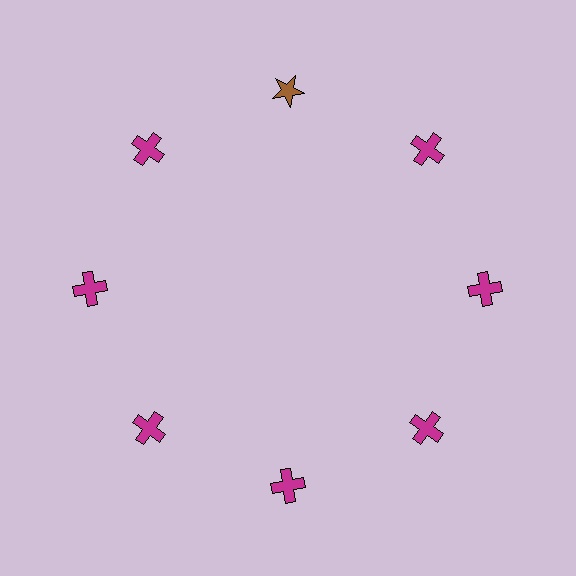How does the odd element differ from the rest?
It differs in both color (brown instead of magenta) and shape (star instead of cross).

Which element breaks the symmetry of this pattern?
The brown star at roughly the 12 o'clock position breaks the symmetry. All other shapes are magenta crosses.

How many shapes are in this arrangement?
There are 8 shapes arranged in a ring pattern.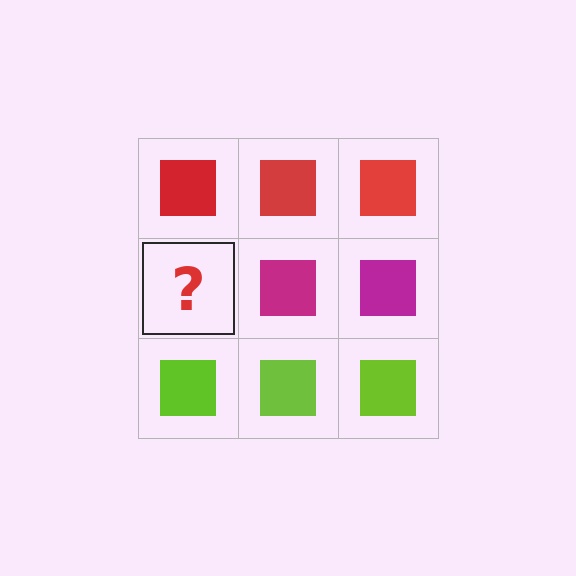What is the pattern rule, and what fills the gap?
The rule is that each row has a consistent color. The gap should be filled with a magenta square.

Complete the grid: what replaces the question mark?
The question mark should be replaced with a magenta square.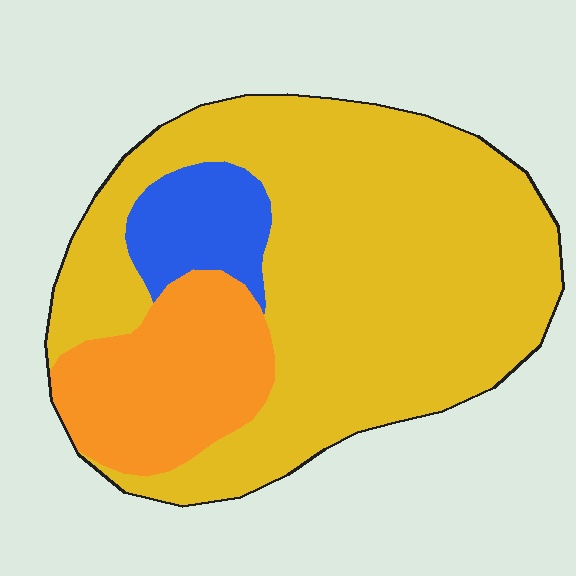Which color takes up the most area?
Yellow, at roughly 70%.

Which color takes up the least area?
Blue, at roughly 10%.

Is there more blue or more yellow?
Yellow.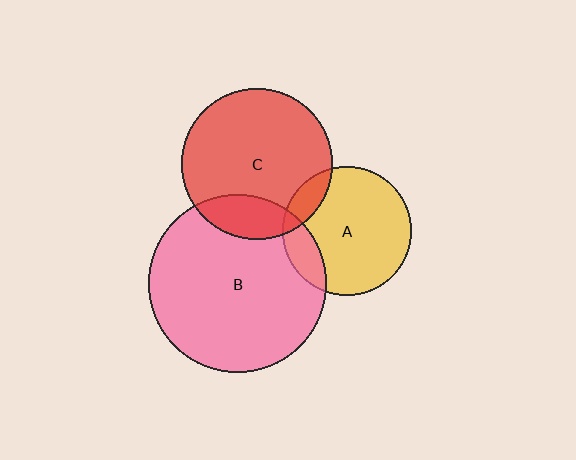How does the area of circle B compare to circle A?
Approximately 1.9 times.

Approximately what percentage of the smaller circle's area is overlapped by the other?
Approximately 10%.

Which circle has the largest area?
Circle B (pink).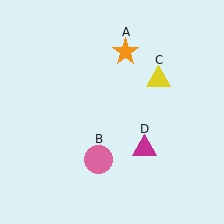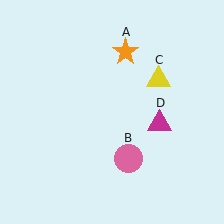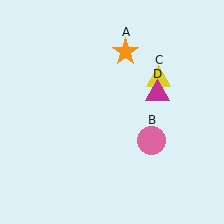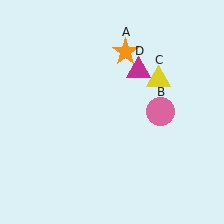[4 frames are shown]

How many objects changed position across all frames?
2 objects changed position: pink circle (object B), magenta triangle (object D).